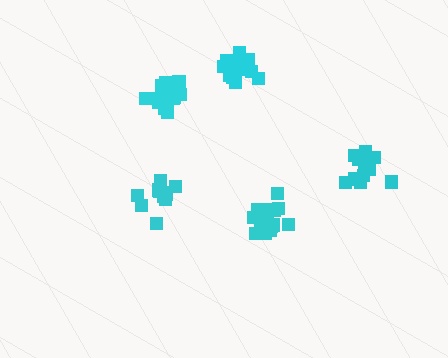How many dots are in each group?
Group 1: 18 dots, Group 2: 12 dots, Group 3: 12 dots, Group 4: 16 dots, Group 5: 12 dots (70 total).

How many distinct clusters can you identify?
There are 5 distinct clusters.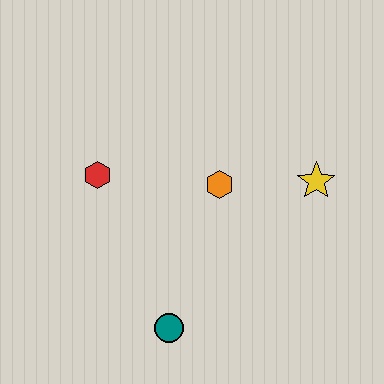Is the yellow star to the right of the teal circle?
Yes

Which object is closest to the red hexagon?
The orange hexagon is closest to the red hexagon.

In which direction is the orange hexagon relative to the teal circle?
The orange hexagon is above the teal circle.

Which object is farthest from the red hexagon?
The yellow star is farthest from the red hexagon.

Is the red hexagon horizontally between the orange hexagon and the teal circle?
No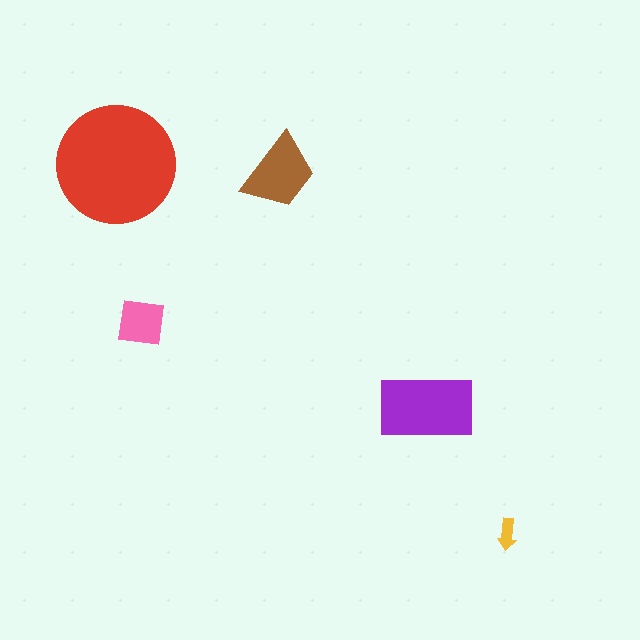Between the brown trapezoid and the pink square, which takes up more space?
The brown trapezoid.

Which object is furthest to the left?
The red circle is leftmost.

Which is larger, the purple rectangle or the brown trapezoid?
The purple rectangle.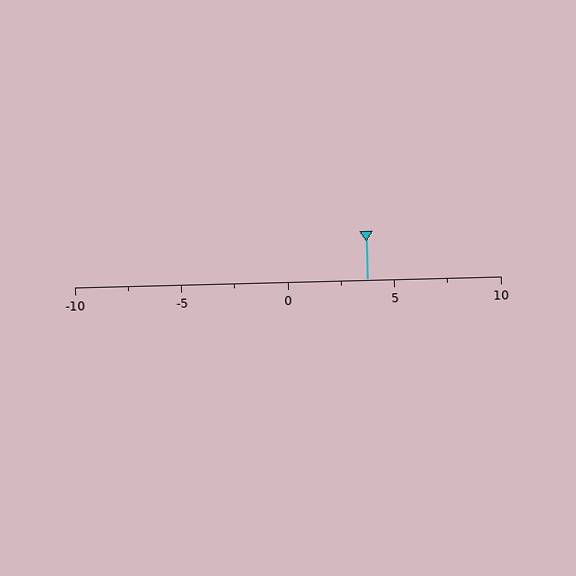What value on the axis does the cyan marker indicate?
The marker indicates approximately 3.8.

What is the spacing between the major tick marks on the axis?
The major ticks are spaced 5 apart.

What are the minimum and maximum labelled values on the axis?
The axis runs from -10 to 10.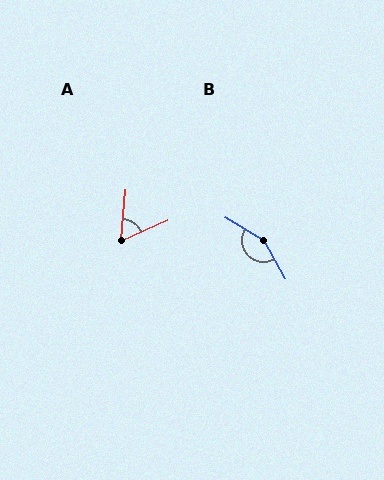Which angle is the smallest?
A, at approximately 62 degrees.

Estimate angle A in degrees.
Approximately 62 degrees.